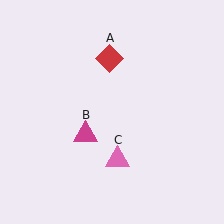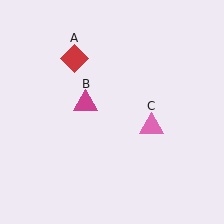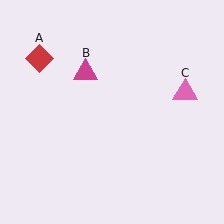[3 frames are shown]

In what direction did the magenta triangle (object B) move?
The magenta triangle (object B) moved up.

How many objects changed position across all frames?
3 objects changed position: red diamond (object A), magenta triangle (object B), pink triangle (object C).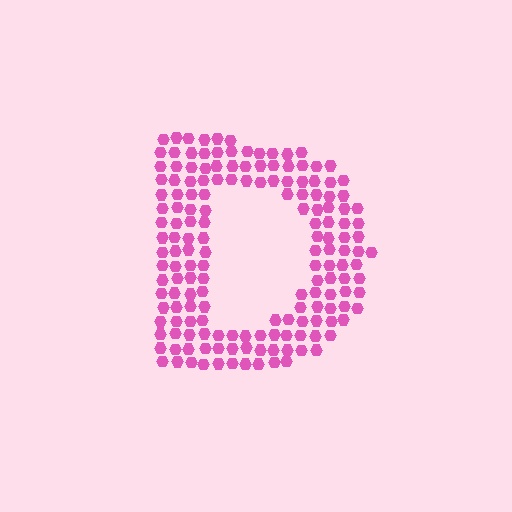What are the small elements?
The small elements are hexagons.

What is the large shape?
The large shape is the letter D.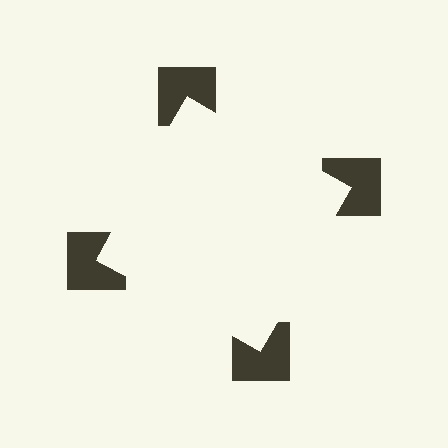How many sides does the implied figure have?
4 sides.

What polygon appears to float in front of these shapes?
An illusory square — its edges are inferred from the aligned wedge cuts in the notched squares, not physically drawn.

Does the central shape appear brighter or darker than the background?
It typically appears slightly brighter than the background, even though no actual brightness change is drawn.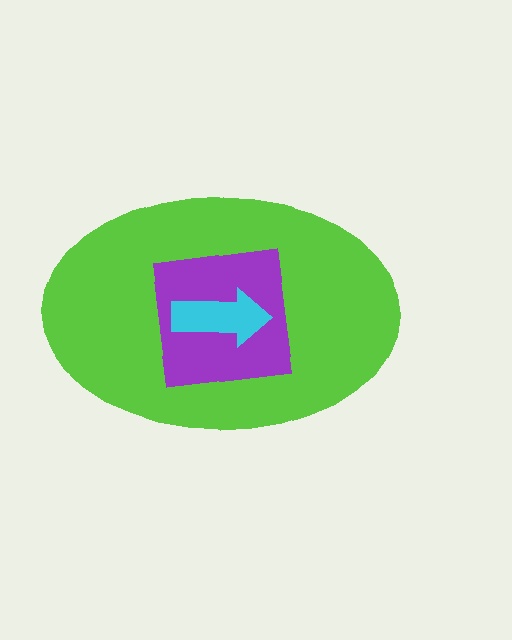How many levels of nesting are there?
3.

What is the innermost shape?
The cyan arrow.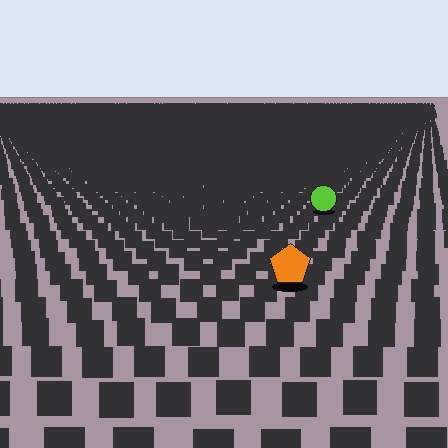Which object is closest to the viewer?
The orange pentagon is closest. The texture marks near it are larger and more spread out.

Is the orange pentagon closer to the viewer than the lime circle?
Yes. The orange pentagon is closer — you can tell from the texture gradient: the ground texture is coarser near it.